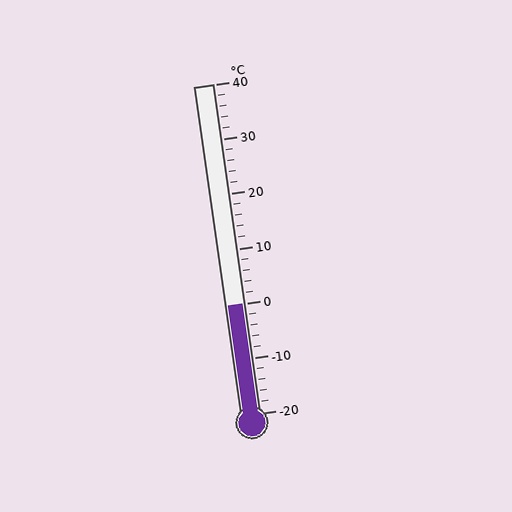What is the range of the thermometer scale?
The thermometer scale ranges from -20°C to 40°C.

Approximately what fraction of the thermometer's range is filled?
The thermometer is filled to approximately 35% of its range.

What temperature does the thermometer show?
The thermometer shows approximately 0°C.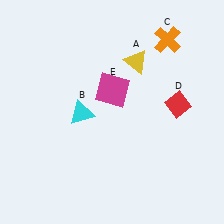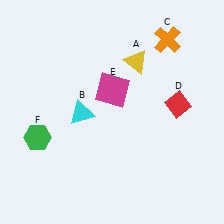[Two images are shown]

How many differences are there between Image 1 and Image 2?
There is 1 difference between the two images.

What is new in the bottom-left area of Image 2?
A green hexagon (F) was added in the bottom-left area of Image 2.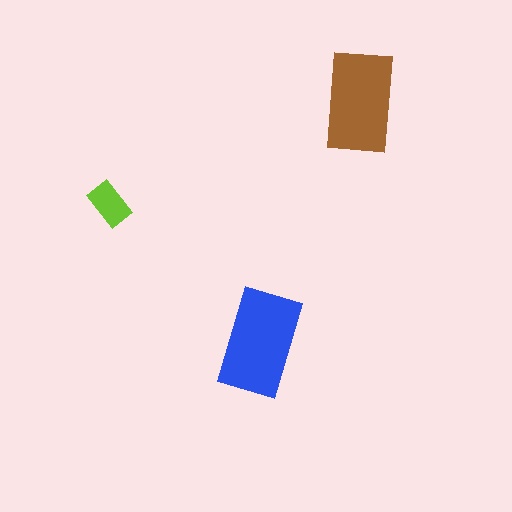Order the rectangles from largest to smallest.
the blue one, the brown one, the lime one.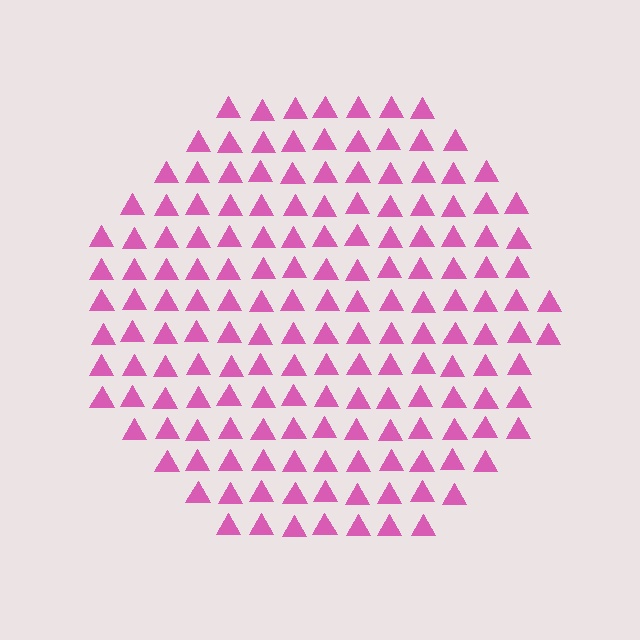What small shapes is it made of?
It is made of small triangles.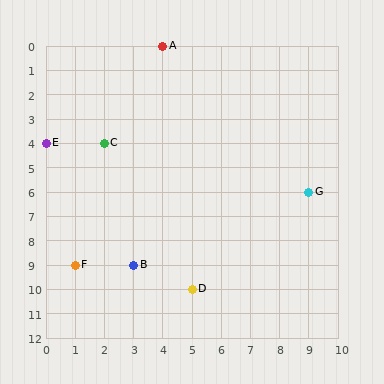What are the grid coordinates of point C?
Point C is at grid coordinates (2, 4).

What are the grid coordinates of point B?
Point B is at grid coordinates (3, 9).